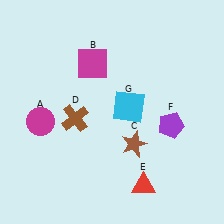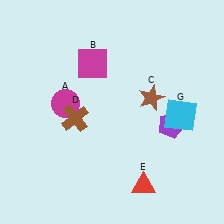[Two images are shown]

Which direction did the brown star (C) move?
The brown star (C) moved up.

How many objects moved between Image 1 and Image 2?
3 objects moved between the two images.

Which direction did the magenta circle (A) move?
The magenta circle (A) moved right.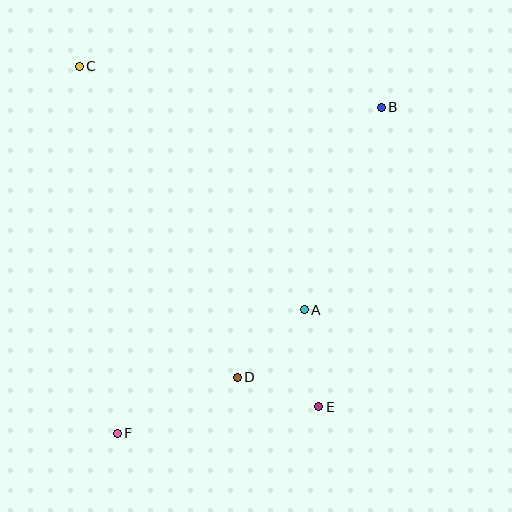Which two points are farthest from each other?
Points B and F are farthest from each other.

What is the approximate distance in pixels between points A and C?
The distance between A and C is approximately 332 pixels.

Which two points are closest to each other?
Points D and E are closest to each other.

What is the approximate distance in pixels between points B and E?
The distance between B and E is approximately 306 pixels.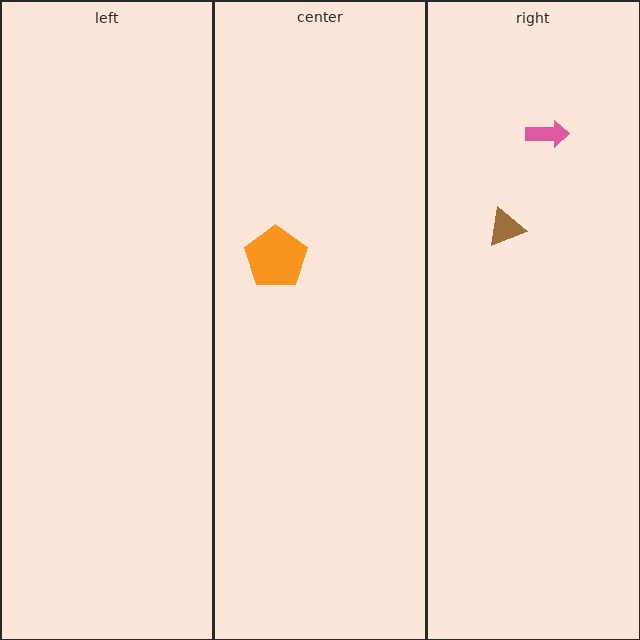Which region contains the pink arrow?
The right region.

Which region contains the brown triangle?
The right region.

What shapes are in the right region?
The pink arrow, the brown triangle.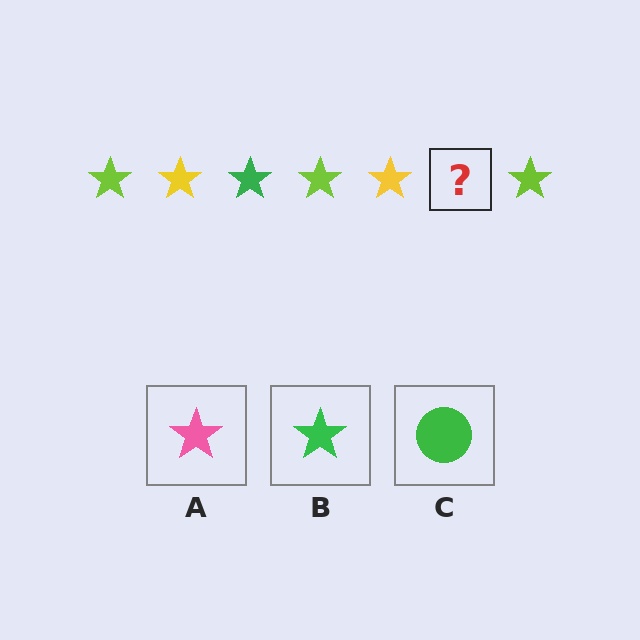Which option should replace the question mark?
Option B.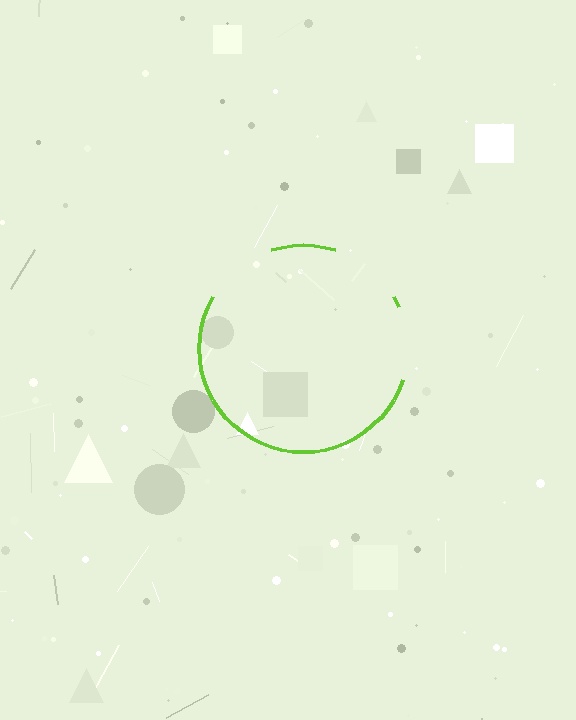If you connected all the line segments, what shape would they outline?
They would outline a circle.